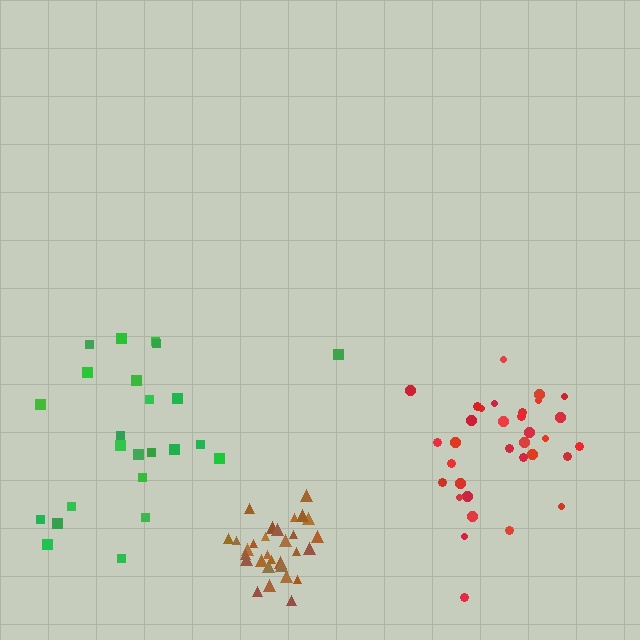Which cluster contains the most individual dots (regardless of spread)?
Red (33).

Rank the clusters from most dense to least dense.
brown, red, green.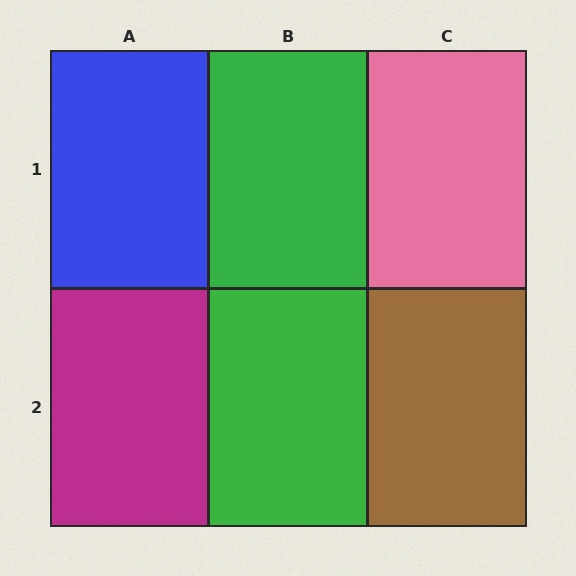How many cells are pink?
1 cell is pink.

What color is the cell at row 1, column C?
Pink.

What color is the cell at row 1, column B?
Green.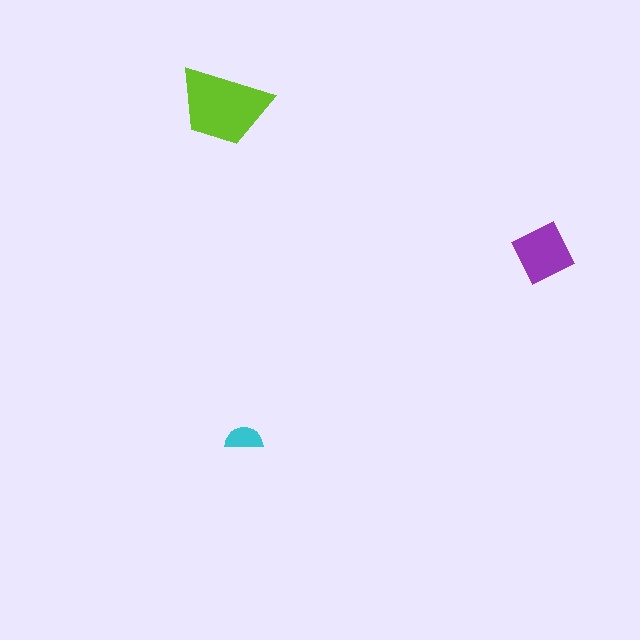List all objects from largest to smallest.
The lime trapezoid, the purple diamond, the cyan semicircle.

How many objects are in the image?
There are 3 objects in the image.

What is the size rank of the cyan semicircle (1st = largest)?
3rd.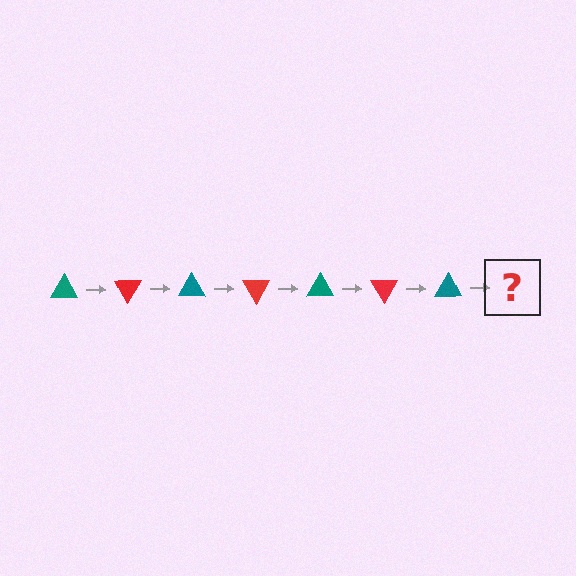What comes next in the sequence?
The next element should be a red triangle, rotated 420 degrees from the start.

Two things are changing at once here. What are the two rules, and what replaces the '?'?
The two rules are that it rotates 60 degrees each step and the color cycles through teal and red. The '?' should be a red triangle, rotated 420 degrees from the start.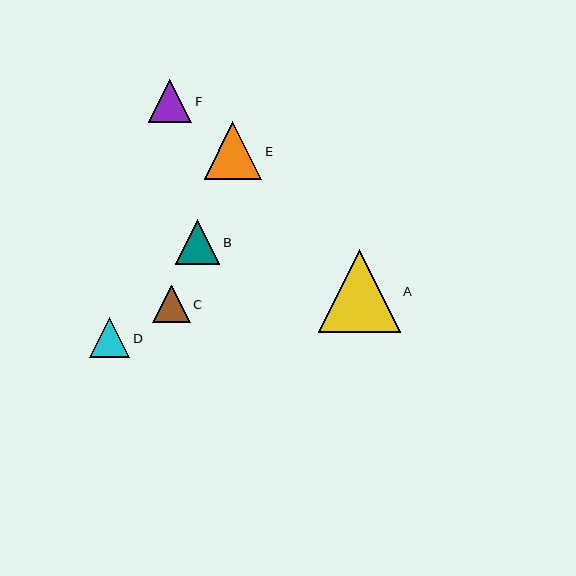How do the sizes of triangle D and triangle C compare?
Triangle D and triangle C are approximately the same size.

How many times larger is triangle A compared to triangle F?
Triangle A is approximately 1.9 times the size of triangle F.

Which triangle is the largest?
Triangle A is the largest with a size of approximately 82 pixels.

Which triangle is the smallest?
Triangle C is the smallest with a size of approximately 37 pixels.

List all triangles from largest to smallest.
From largest to smallest: A, E, B, F, D, C.